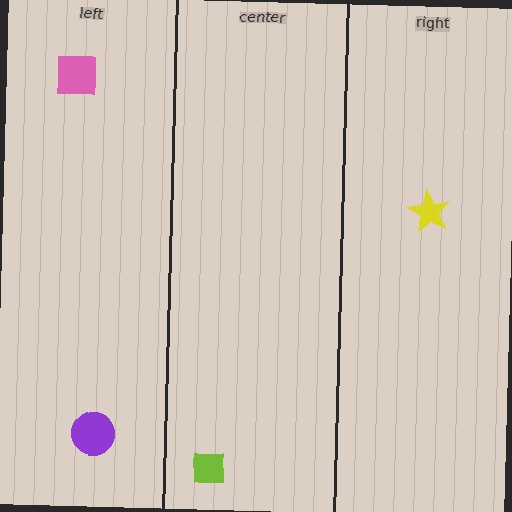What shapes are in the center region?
The lime square.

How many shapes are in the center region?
1.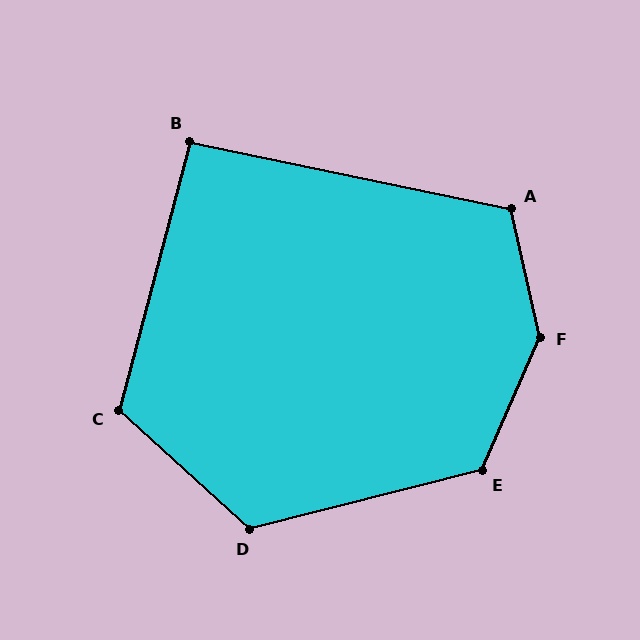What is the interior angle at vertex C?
Approximately 117 degrees (obtuse).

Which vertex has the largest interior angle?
F, at approximately 143 degrees.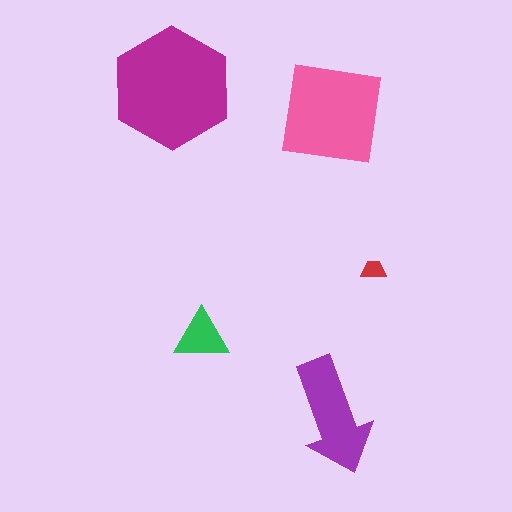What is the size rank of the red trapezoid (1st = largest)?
5th.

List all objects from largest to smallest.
The magenta hexagon, the pink square, the purple arrow, the green triangle, the red trapezoid.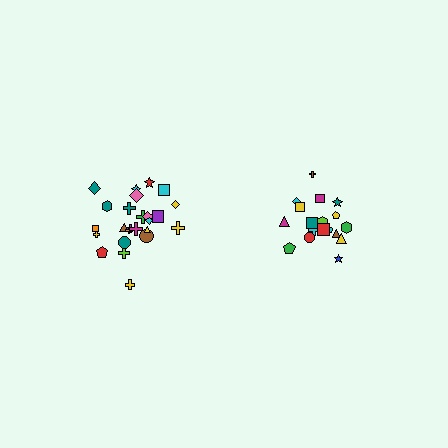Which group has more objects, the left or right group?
The left group.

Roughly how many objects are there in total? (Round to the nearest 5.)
Roughly 45 objects in total.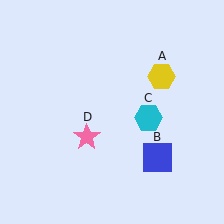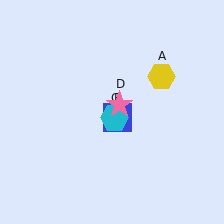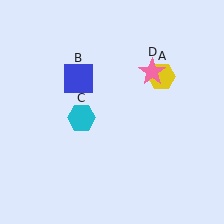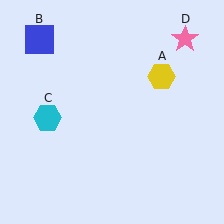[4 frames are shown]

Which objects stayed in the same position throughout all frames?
Yellow hexagon (object A) remained stationary.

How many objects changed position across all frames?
3 objects changed position: blue square (object B), cyan hexagon (object C), pink star (object D).